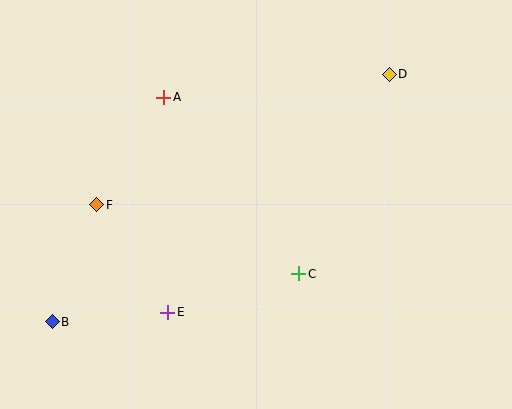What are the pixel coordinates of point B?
Point B is at (52, 322).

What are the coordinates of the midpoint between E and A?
The midpoint between E and A is at (166, 205).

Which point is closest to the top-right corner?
Point D is closest to the top-right corner.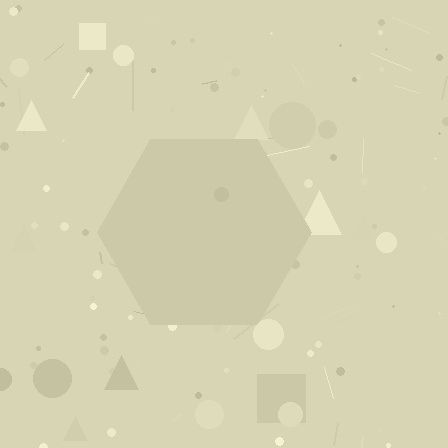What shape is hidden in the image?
A hexagon is hidden in the image.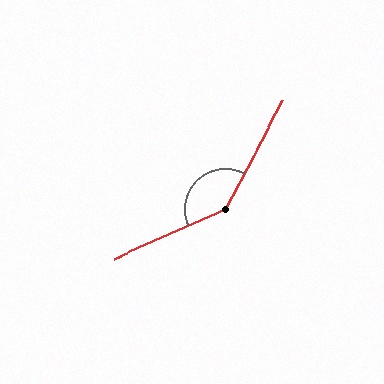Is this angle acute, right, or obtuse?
It is obtuse.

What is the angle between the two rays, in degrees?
Approximately 142 degrees.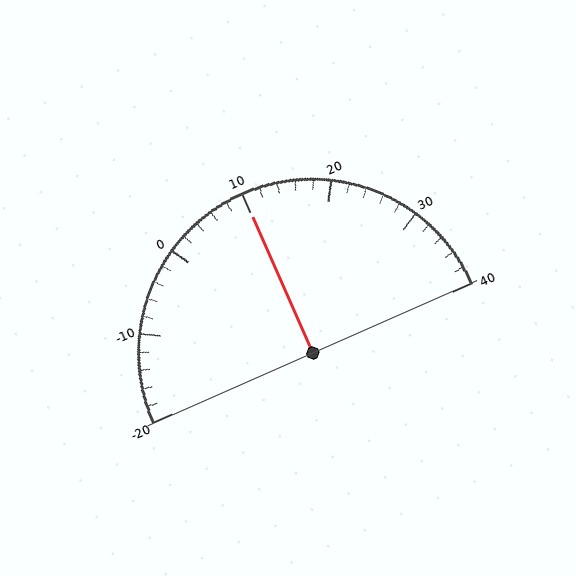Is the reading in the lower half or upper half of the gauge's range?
The reading is in the upper half of the range (-20 to 40).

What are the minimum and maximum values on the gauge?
The gauge ranges from -20 to 40.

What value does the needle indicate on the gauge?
The needle indicates approximately 10.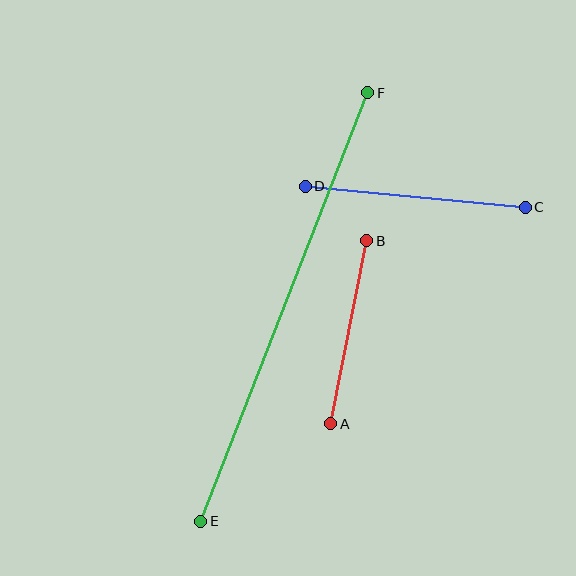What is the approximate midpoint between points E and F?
The midpoint is at approximately (284, 307) pixels.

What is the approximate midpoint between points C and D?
The midpoint is at approximately (415, 197) pixels.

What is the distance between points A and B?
The distance is approximately 187 pixels.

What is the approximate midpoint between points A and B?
The midpoint is at approximately (349, 332) pixels.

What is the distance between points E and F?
The distance is approximately 460 pixels.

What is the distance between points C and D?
The distance is approximately 221 pixels.